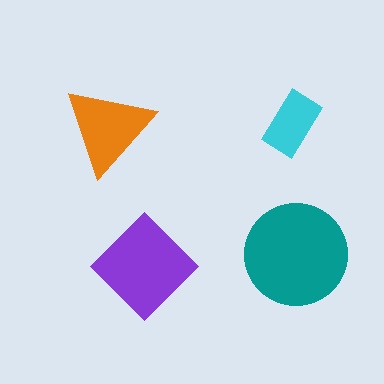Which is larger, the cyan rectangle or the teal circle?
The teal circle.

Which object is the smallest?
The cyan rectangle.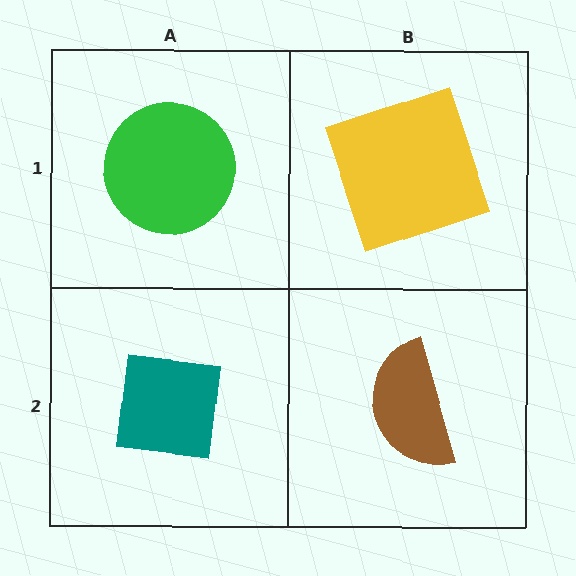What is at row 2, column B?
A brown semicircle.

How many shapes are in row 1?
2 shapes.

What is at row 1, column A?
A green circle.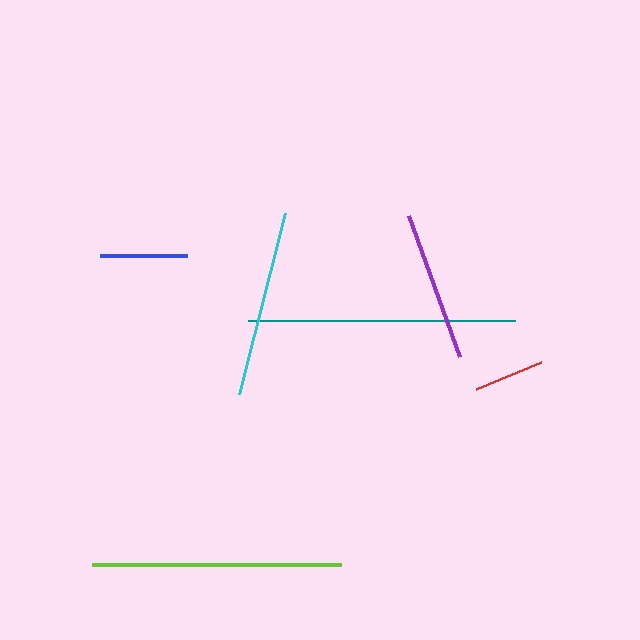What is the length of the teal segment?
The teal segment is approximately 267 pixels long.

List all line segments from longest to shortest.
From longest to shortest: teal, lime, cyan, purple, blue, red.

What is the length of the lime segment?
The lime segment is approximately 249 pixels long.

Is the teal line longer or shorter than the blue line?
The teal line is longer than the blue line.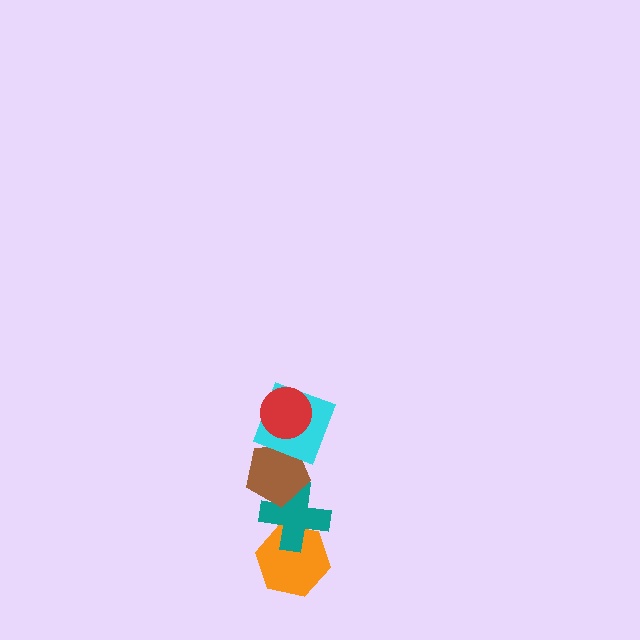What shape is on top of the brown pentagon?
The cyan square is on top of the brown pentagon.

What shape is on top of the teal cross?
The brown pentagon is on top of the teal cross.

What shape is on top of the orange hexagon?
The teal cross is on top of the orange hexagon.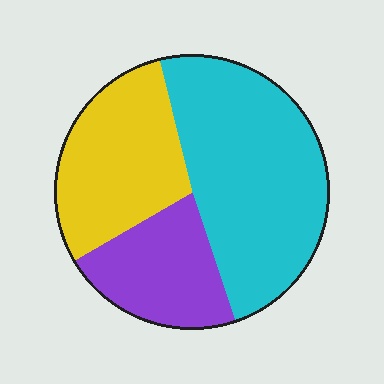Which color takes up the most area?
Cyan, at roughly 50%.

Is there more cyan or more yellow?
Cyan.